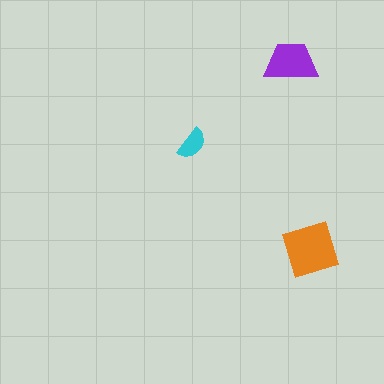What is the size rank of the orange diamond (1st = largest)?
1st.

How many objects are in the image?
There are 3 objects in the image.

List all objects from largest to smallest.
The orange diamond, the purple trapezoid, the cyan semicircle.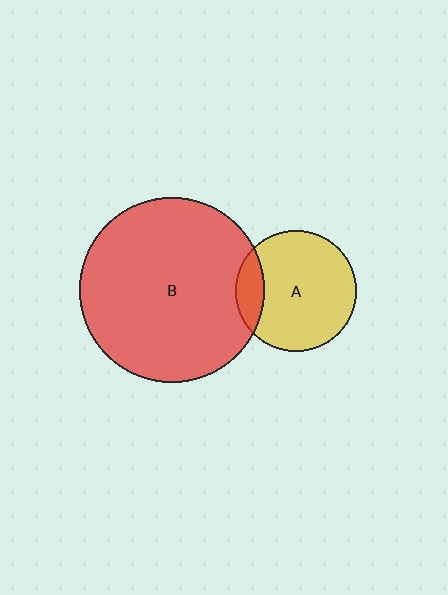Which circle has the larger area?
Circle B (red).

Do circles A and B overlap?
Yes.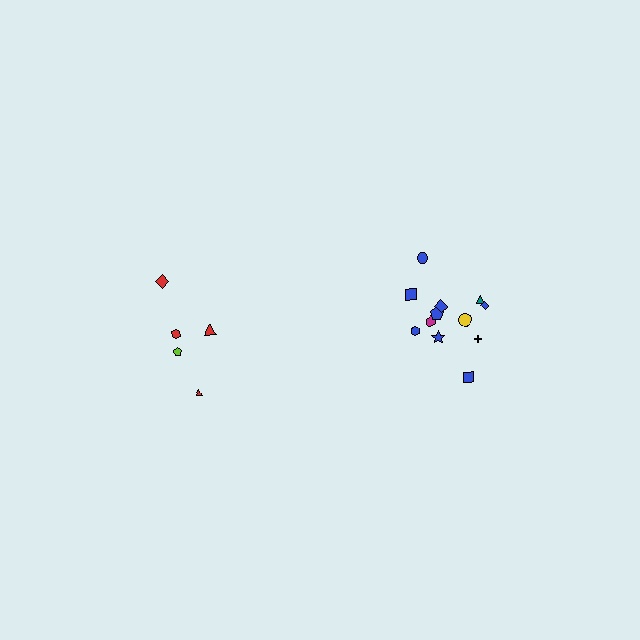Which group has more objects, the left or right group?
The right group.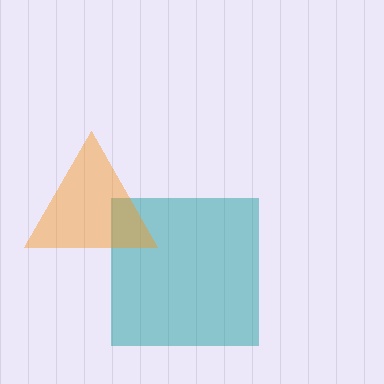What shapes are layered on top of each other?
The layered shapes are: a teal square, an orange triangle.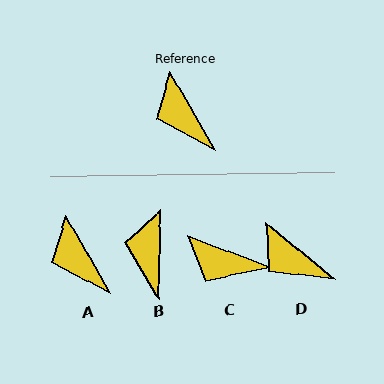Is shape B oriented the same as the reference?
No, it is off by about 31 degrees.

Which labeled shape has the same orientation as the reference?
A.